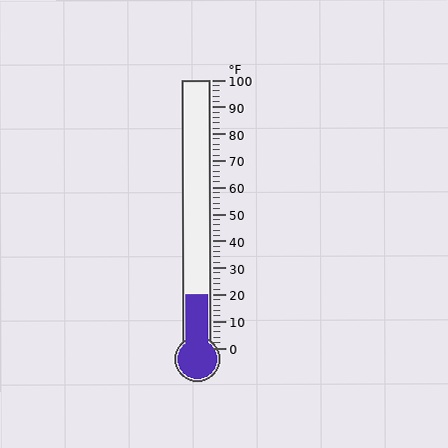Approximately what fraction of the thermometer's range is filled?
The thermometer is filled to approximately 20% of its range.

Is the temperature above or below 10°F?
The temperature is above 10°F.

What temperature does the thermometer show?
The thermometer shows approximately 20°F.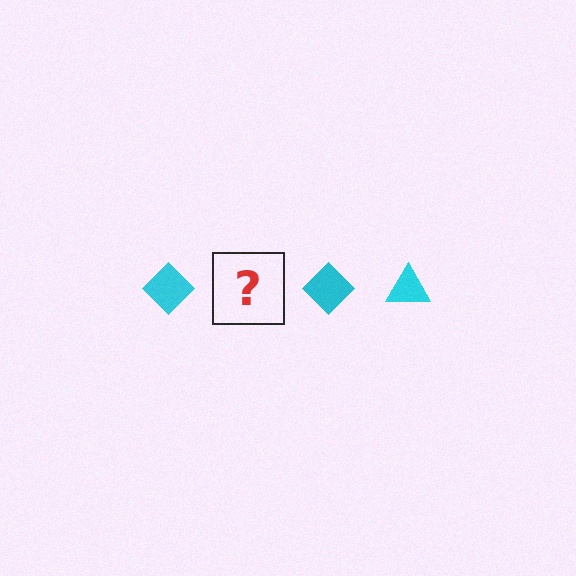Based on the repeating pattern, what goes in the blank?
The blank should be a cyan triangle.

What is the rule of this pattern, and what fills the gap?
The rule is that the pattern cycles through diamond, triangle shapes in cyan. The gap should be filled with a cyan triangle.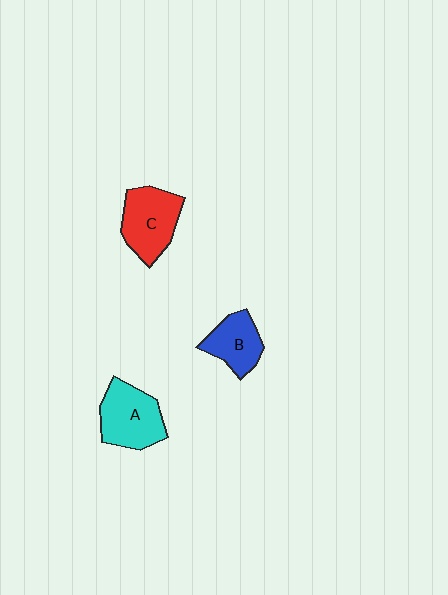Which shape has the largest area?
Shape C (red).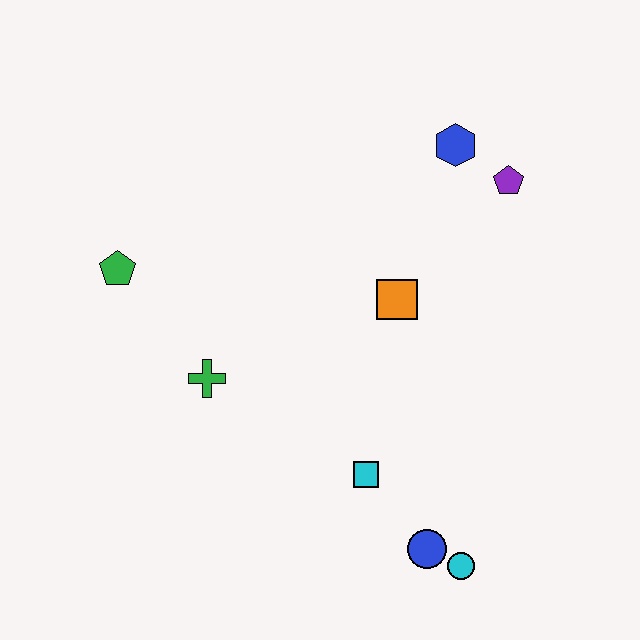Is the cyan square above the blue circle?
Yes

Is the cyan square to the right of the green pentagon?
Yes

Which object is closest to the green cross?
The green pentagon is closest to the green cross.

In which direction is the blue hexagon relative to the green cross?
The blue hexagon is to the right of the green cross.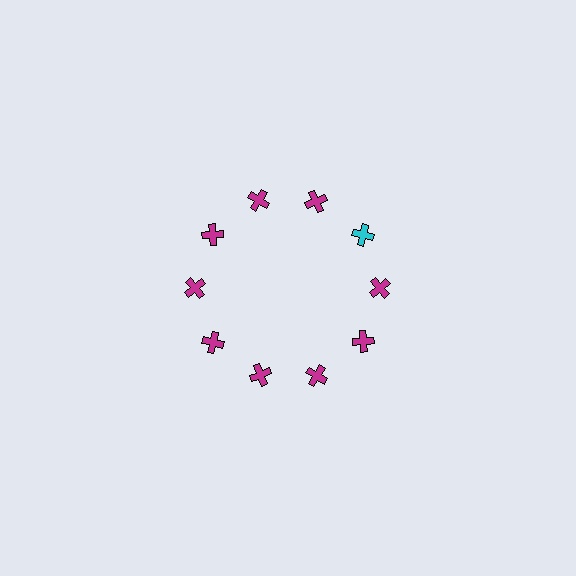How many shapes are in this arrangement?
There are 10 shapes arranged in a ring pattern.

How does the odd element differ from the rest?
It has a different color: cyan instead of magenta.